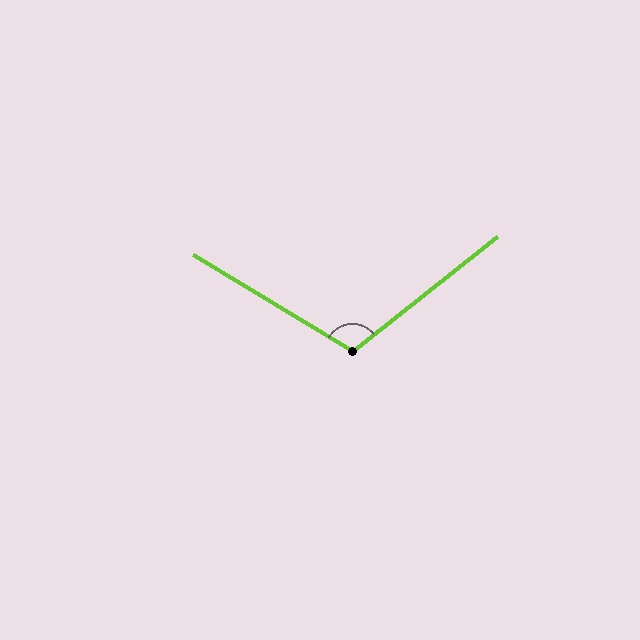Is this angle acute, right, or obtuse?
It is obtuse.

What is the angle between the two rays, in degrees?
Approximately 111 degrees.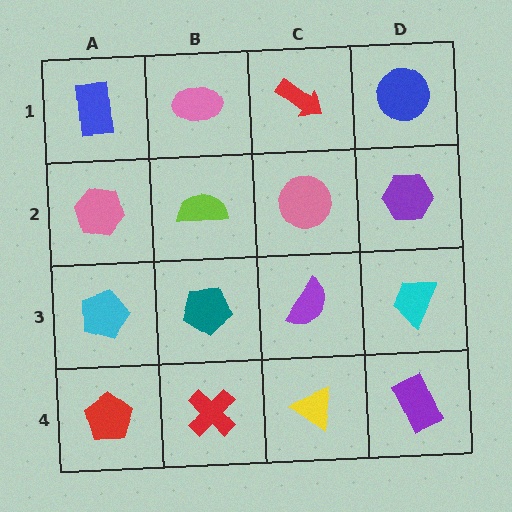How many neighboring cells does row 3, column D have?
3.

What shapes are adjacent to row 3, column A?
A pink hexagon (row 2, column A), a red pentagon (row 4, column A), a teal pentagon (row 3, column B).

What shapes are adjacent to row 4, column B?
A teal pentagon (row 3, column B), a red pentagon (row 4, column A), a yellow triangle (row 4, column C).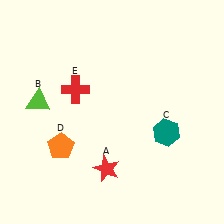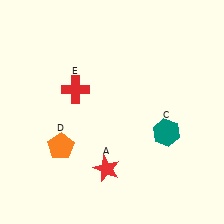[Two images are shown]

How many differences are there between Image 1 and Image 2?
There is 1 difference between the two images.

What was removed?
The lime triangle (B) was removed in Image 2.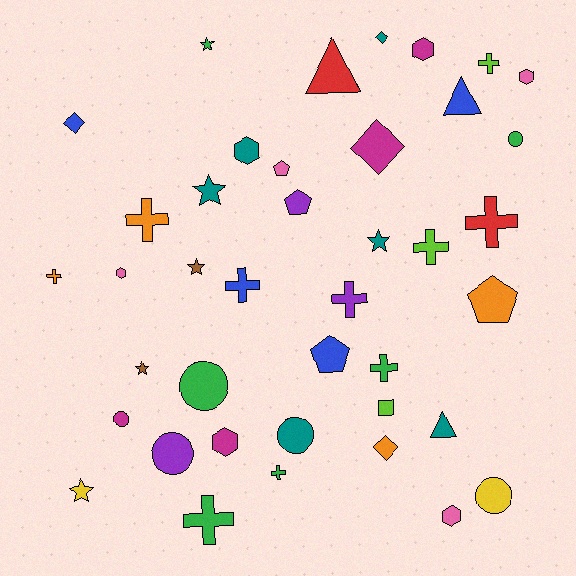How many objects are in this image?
There are 40 objects.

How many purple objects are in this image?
There are 3 purple objects.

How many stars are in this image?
There are 6 stars.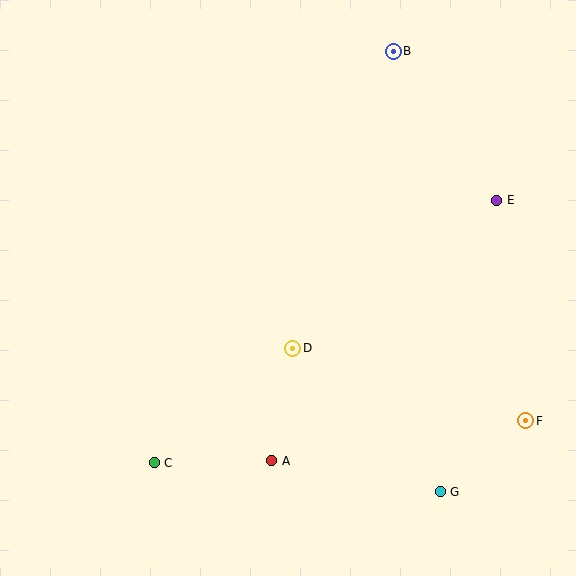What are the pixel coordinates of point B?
Point B is at (393, 51).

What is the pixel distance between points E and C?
The distance between E and C is 431 pixels.